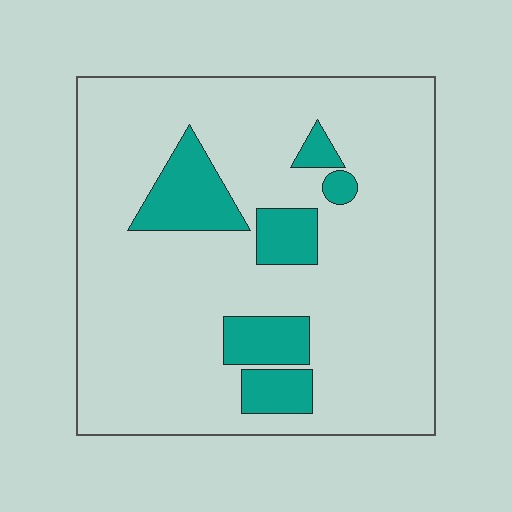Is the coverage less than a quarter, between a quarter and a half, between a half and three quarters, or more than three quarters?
Less than a quarter.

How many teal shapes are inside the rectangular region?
6.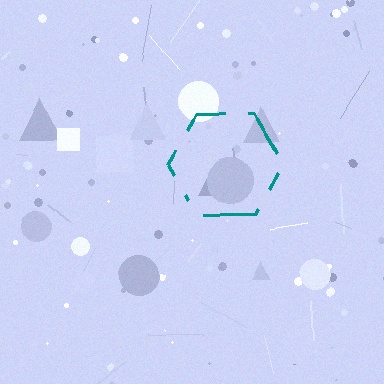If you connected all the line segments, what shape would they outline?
They would outline a hexagon.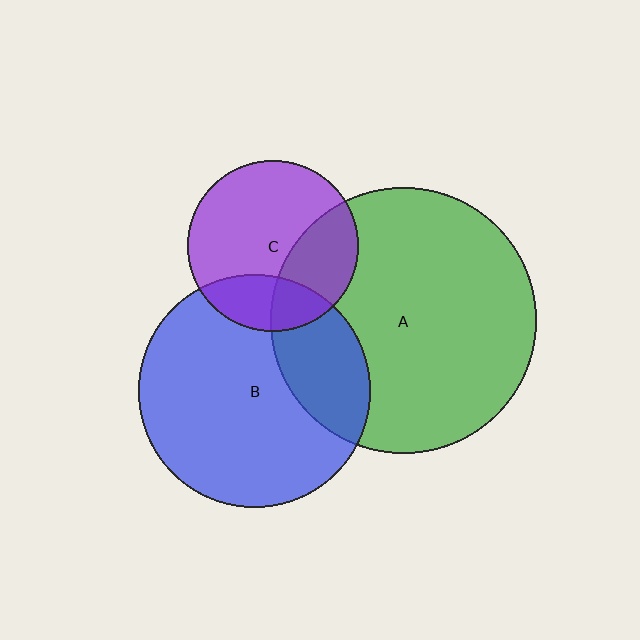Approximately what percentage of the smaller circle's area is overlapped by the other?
Approximately 25%.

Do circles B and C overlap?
Yes.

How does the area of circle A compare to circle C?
Approximately 2.4 times.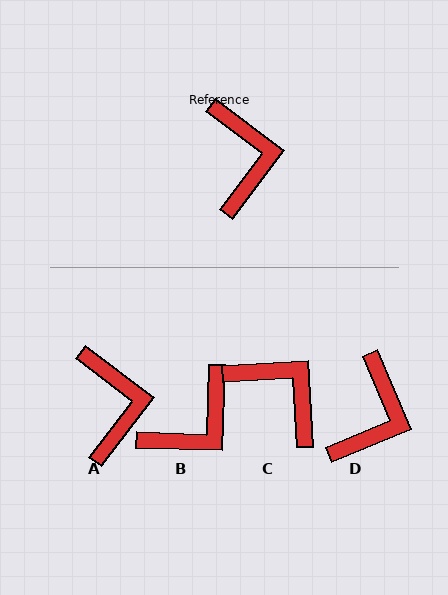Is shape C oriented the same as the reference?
No, it is off by about 40 degrees.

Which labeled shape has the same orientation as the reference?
A.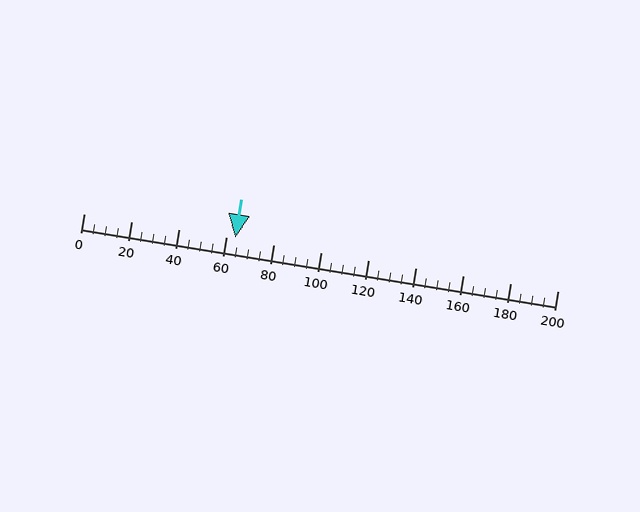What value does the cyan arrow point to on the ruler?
The cyan arrow points to approximately 64.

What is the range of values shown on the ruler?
The ruler shows values from 0 to 200.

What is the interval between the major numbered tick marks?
The major tick marks are spaced 20 units apart.